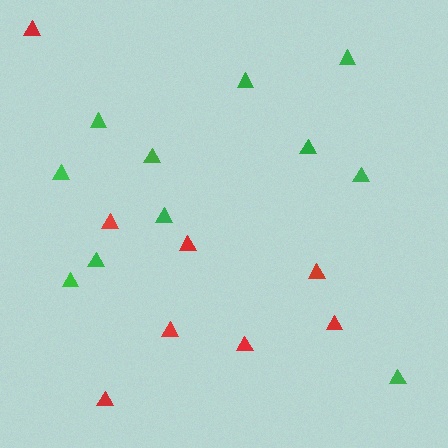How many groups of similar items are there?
There are 2 groups: one group of green triangles (11) and one group of red triangles (8).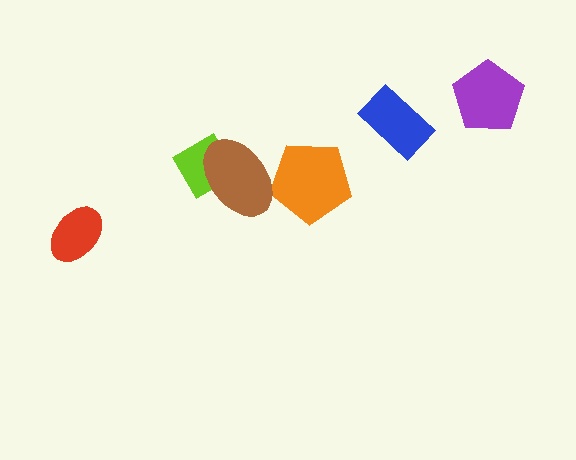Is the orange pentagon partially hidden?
Yes, it is partially covered by another shape.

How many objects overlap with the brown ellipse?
2 objects overlap with the brown ellipse.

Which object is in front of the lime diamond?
The brown ellipse is in front of the lime diamond.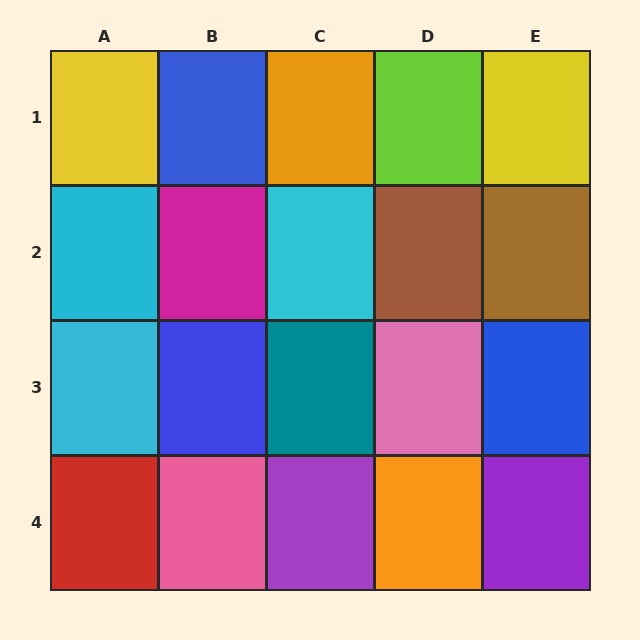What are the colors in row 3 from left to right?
Cyan, blue, teal, pink, blue.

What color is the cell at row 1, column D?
Lime.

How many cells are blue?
3 cells are blue.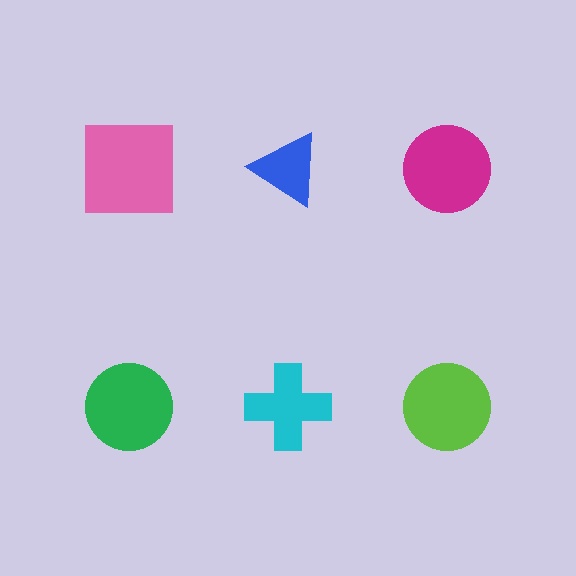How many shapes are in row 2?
3 shapes.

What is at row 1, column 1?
A pink square.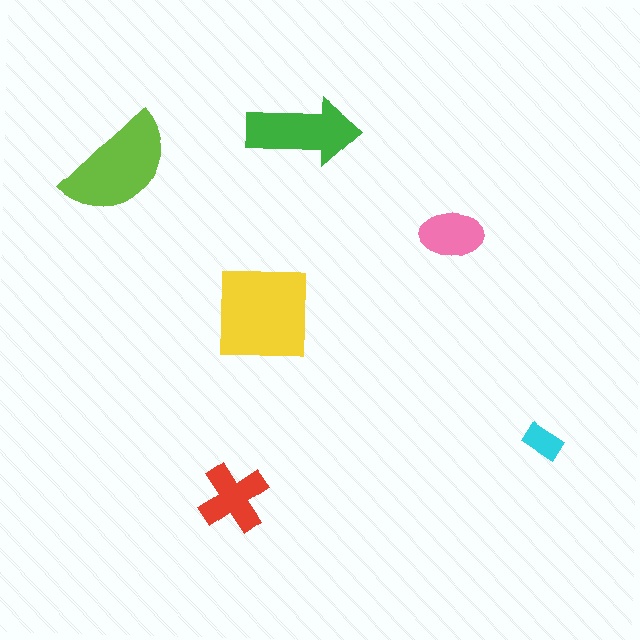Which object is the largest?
The yellow square.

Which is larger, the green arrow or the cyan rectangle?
The green arrow.